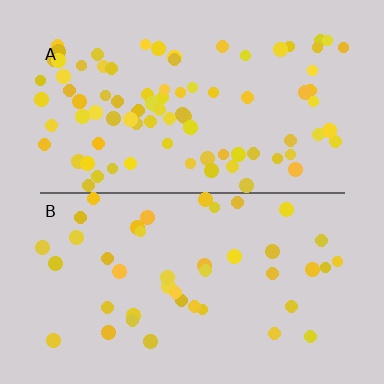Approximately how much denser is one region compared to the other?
Approximately 2.1× — region A over region B.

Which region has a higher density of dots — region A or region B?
A (the top).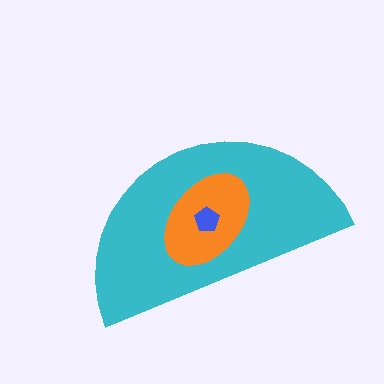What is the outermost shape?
The cyan semicircle.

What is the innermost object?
The blue pentagon.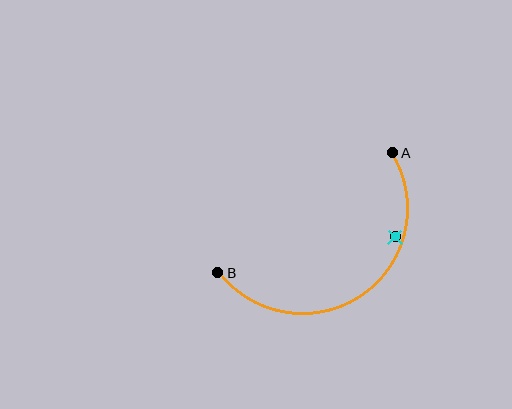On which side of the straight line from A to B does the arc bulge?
The arc bulges below and to the right of the straight line connecting A and B.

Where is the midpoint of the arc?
The arc midpoint is the point on the curve farthest from the straight line joining A and B. It sits below and to the right of that line.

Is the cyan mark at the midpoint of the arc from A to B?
No — the cyan mark does not lie on the arc at all. It sits slightly inside the curve.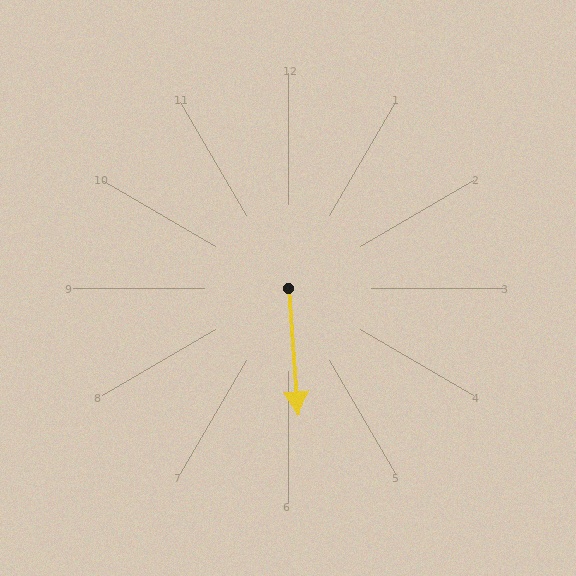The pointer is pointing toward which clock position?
Roughly 6 o'clock.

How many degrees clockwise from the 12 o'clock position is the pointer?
Approximately 176 degrees.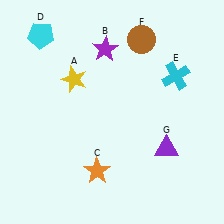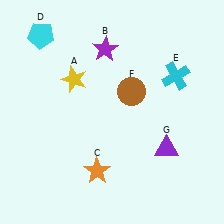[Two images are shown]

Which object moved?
The brown circle (F) moved down.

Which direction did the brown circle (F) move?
The brown circle (F) moved down.